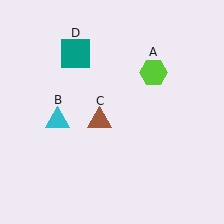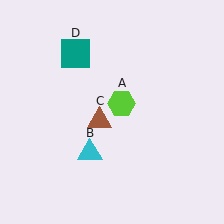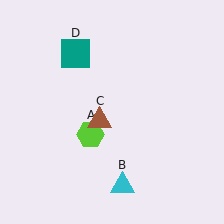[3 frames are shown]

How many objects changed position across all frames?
2 objects changed position: lime hexagon (object A), cyan triangle (object B).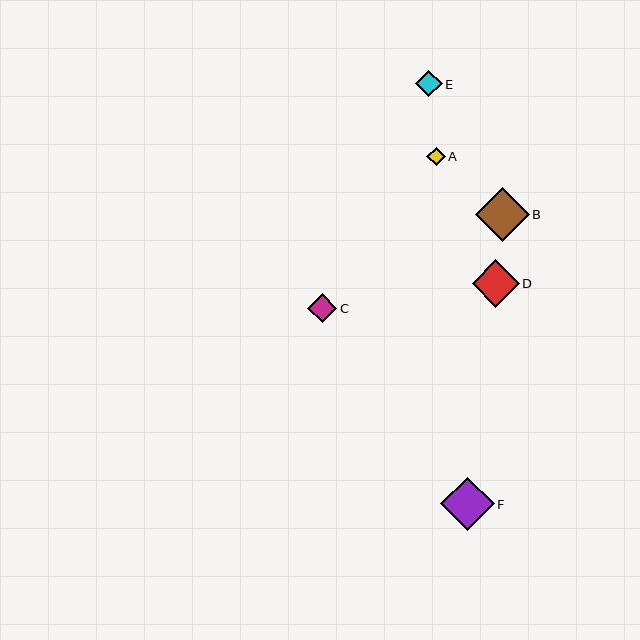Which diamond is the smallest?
Diamond A is the smallest with a size of approximately 19 pixels.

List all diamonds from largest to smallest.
From largest to smallest: B, F, D, C, E, A.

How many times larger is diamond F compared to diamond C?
Diamond F is approximately 1.8 times the size of diamond C.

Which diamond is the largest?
Diamond B is the largest with a size of approximately 54 pixels.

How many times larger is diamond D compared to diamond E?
Diamond D is approximately 1.8 times the size of diamond E.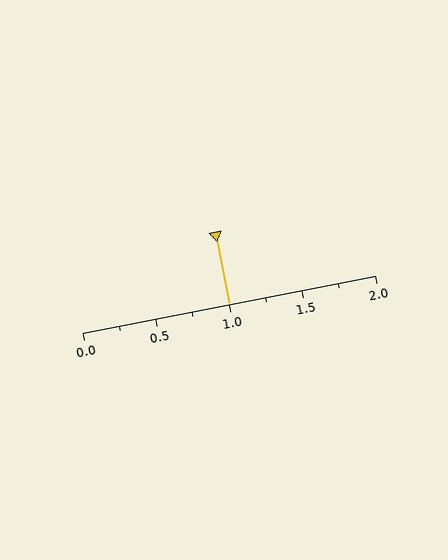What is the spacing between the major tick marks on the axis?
The major ticks are spaced 0.5 apart.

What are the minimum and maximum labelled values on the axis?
The axis runs from 0.0 to 2.0.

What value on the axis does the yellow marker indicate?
The marker indicates approximately 1.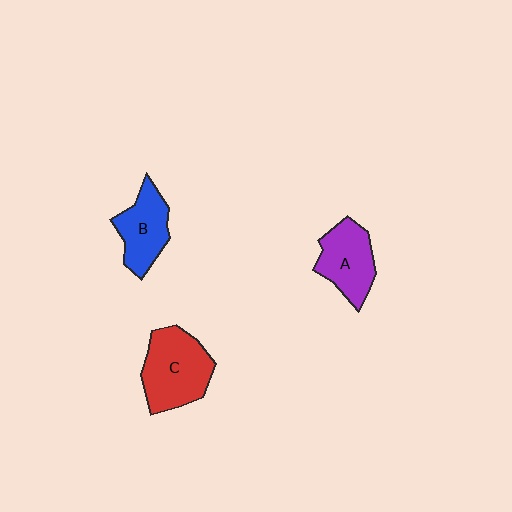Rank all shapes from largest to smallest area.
From largest to smallest: C (red), A (purple), B (blue).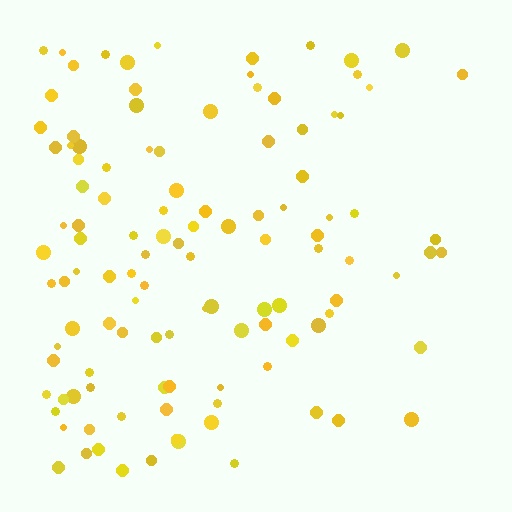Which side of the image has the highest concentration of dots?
The left.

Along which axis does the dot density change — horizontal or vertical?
Horizontal.